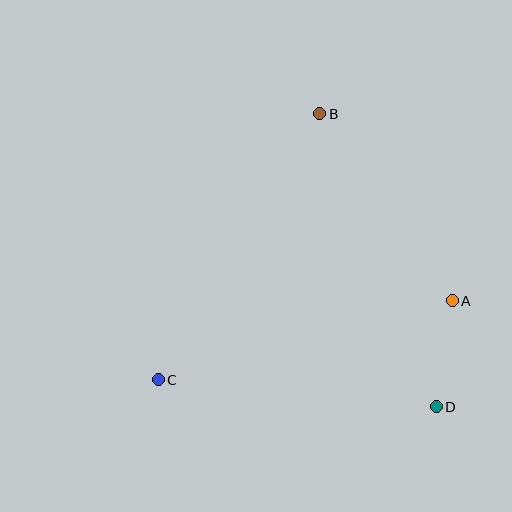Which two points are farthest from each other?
Points B and D are farthest from each other.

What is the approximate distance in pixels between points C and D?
The distance between C and D is approximately 279 pixels.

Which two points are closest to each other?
Points A and D are closest to each other.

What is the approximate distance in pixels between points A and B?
The distance between A and B is approximately 229 pixels.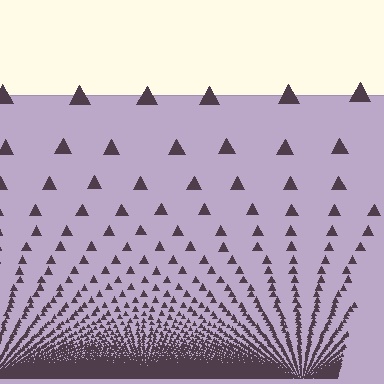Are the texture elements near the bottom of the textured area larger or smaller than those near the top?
Smaller. The gradient is inverted — elements near the bottom are smaller and denser.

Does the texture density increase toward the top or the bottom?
Density increases toward the bottom.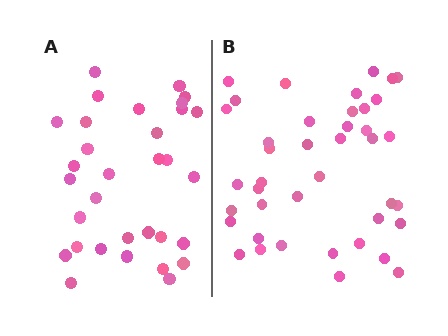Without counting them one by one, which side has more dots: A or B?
Region B (the right region) has more dots.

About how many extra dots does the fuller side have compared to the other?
Region B has roughly 8 or so more dots than region A.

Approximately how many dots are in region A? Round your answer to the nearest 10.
About 30 dots. (The exact count is 32, which rounds to 30.)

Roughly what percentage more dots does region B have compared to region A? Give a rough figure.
About 30% more.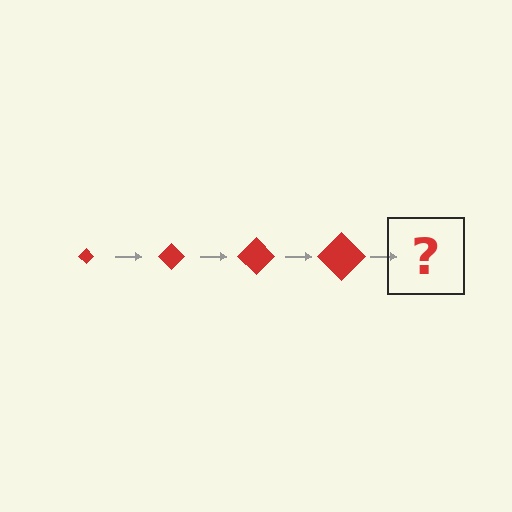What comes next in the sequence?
The next element should be a red diamond, larger than the previous one.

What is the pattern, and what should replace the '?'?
The pattern is that the diamond gets progressively larger each step. The '?' should be a red diamond, larger than the previous one.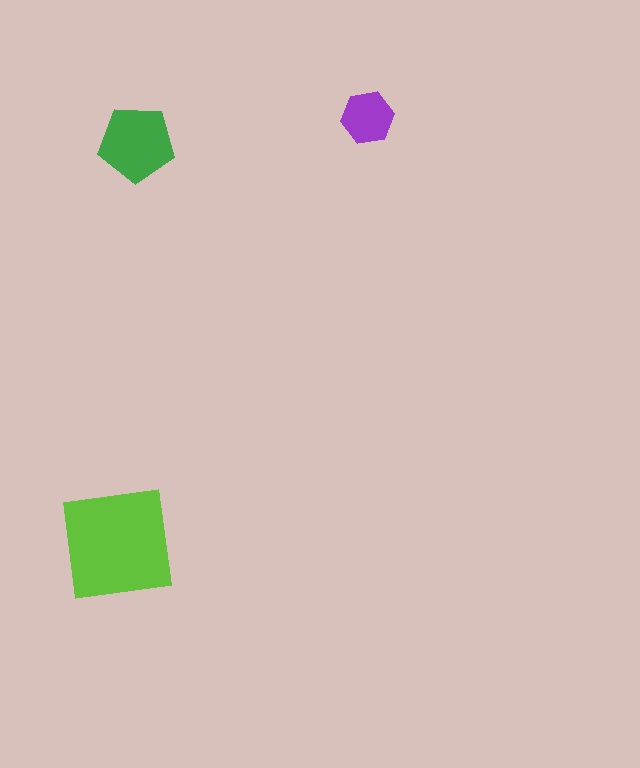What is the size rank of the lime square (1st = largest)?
1st.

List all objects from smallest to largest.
The purple hexagon, the green pentagon, the lime square.